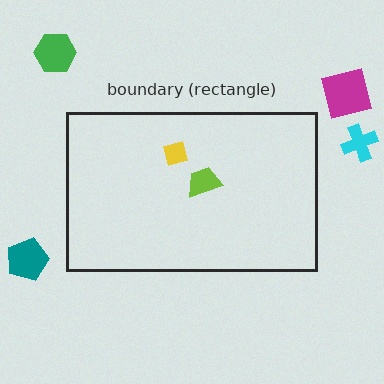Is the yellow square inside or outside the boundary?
Inside.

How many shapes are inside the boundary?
2 inside, 4 outside.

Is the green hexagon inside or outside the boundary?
Outside.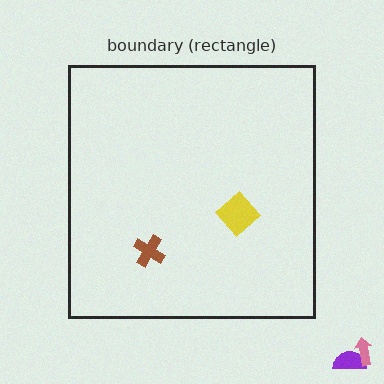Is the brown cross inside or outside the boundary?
Inside.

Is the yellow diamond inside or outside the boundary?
Inside.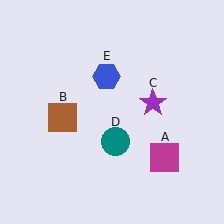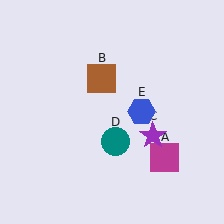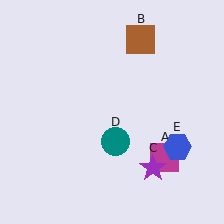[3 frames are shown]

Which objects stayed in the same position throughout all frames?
Magenta square (object A) and teal circle (object D) remained stationary.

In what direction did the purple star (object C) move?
The purple star (object C) moved down.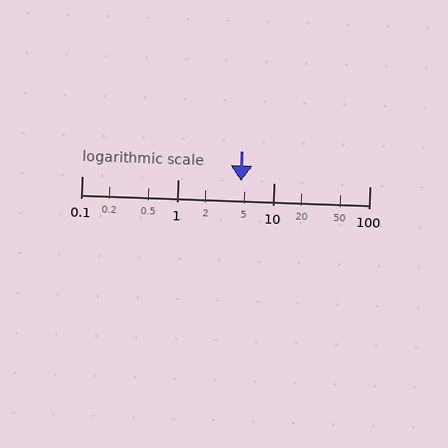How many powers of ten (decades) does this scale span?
The scale spans 3 decades, from 0.1 to 100.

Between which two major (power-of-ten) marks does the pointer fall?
The pointer is between 1 and 10.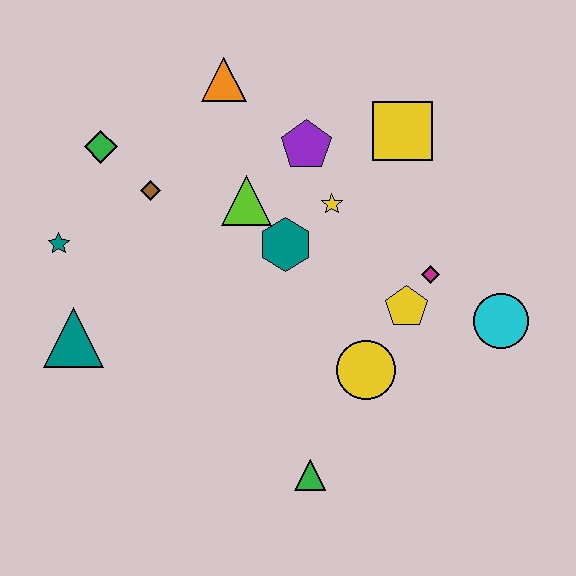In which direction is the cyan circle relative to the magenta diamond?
The cyan circle is to the right of the magenta diamond.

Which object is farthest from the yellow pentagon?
The teal star is farthest from the yellow pentagon.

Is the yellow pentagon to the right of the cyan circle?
No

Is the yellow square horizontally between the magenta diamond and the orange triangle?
Yes